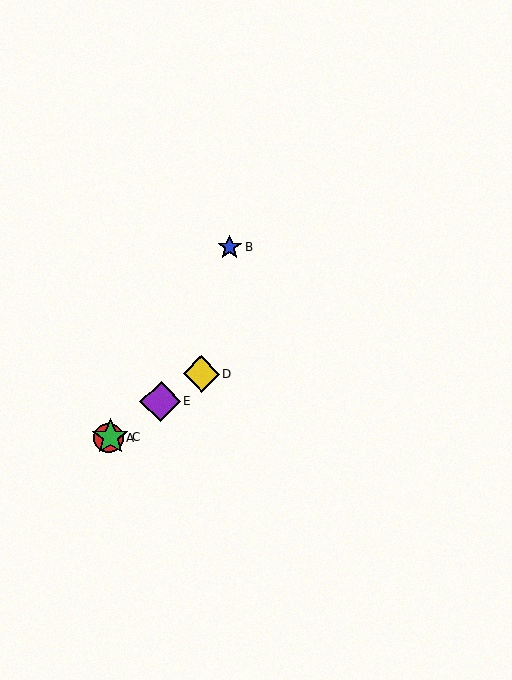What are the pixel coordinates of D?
Object D is at (201, 374).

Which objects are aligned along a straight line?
Objects A, C, D, E are aligned along a straight line.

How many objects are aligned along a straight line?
4 objects (A, C, D, E) are aligned along a straight line.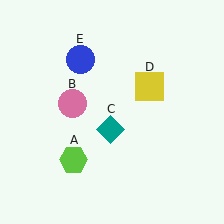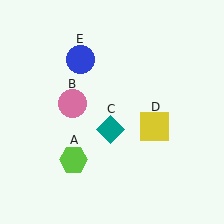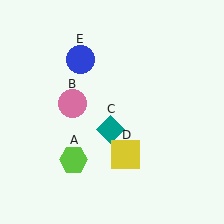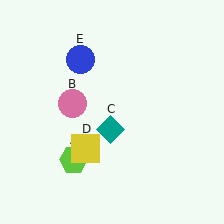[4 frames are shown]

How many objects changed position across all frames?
1 object changed position: yellow square (object D).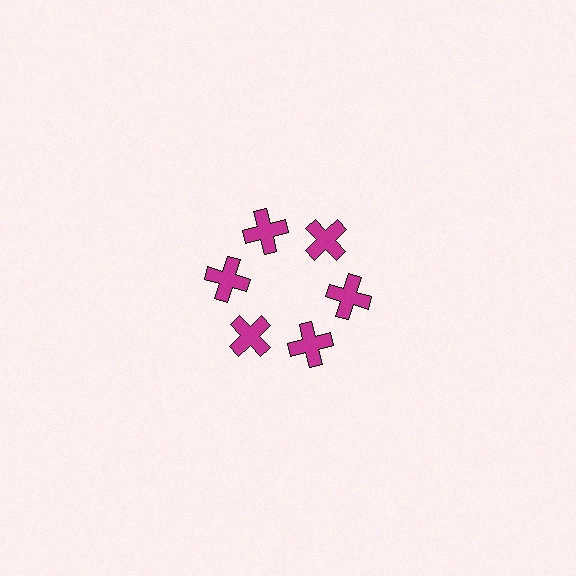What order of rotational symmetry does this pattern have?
This pattern has 6-fold rotational symmetry.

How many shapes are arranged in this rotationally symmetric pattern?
There are 6 shapes, arranged in 6 groups of 1.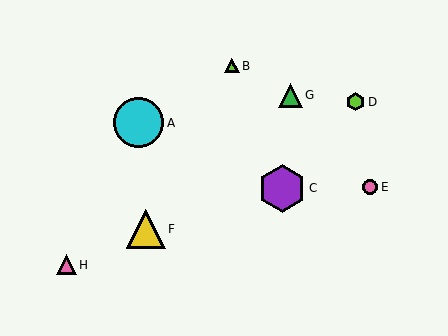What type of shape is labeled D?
Shape D is a lime hexagon.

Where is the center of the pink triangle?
The center of the pink triangle is at (66, 265).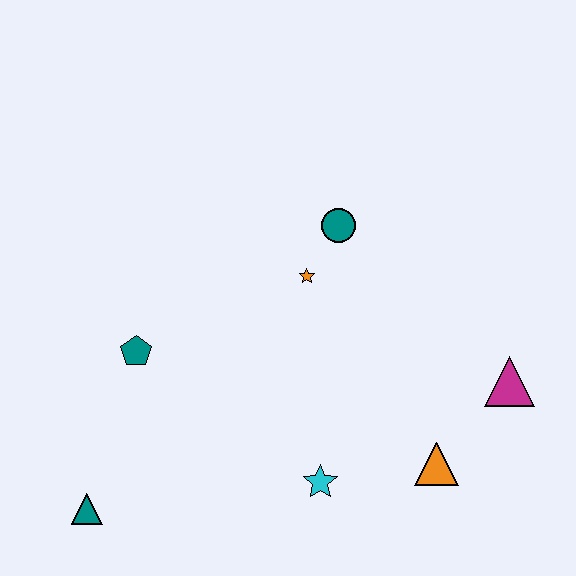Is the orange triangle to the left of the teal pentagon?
No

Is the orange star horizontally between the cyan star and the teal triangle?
Yes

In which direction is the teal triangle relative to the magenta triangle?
The teal triangle is to the left of the magenta triangle.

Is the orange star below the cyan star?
No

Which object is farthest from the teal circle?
The teal triangle is farthest from the teal circle.